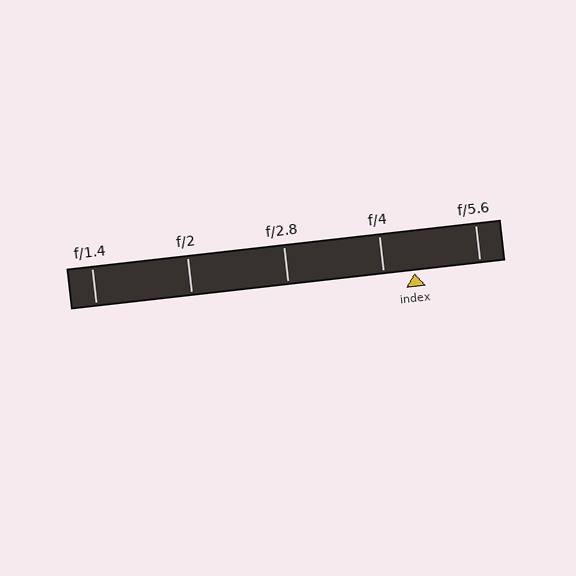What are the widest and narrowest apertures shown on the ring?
The widest aperture shown is f/1.4 and the narrowest is f/5.6.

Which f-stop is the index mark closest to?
The index mark is closest to f/4.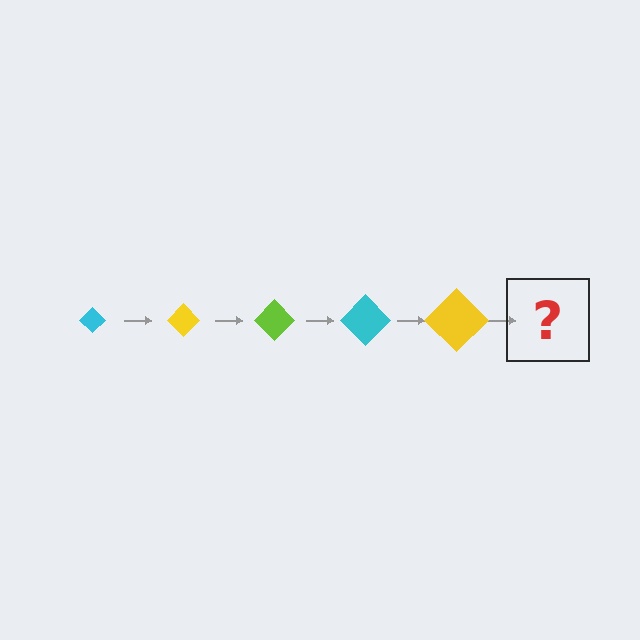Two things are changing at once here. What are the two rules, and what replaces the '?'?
The two rules are that the diamond grows larger each step and the color cycles through cyan, yellow, and lime. The '?' should be a lime diamond, larger than the previous one.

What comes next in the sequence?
The next element should be a lime diamond, larger than the previous one.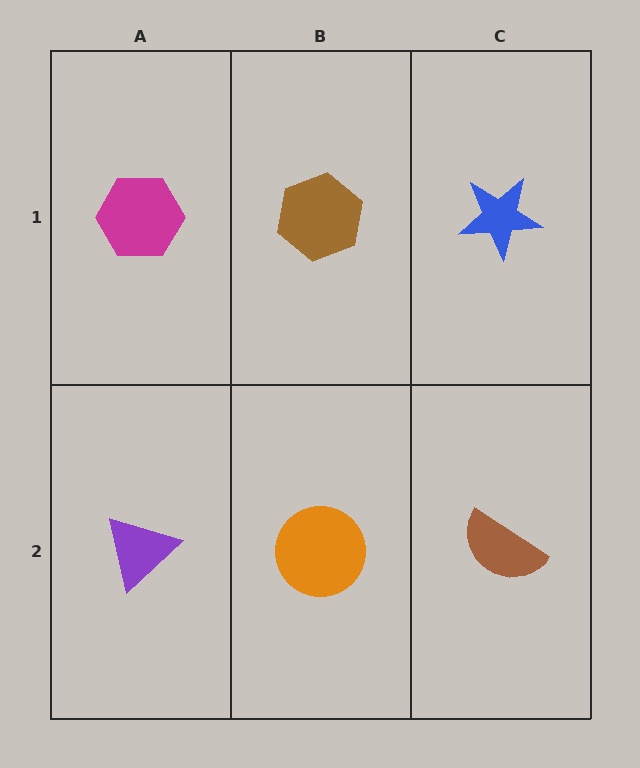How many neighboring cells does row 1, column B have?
3.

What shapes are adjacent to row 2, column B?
A brown hexagon (row 1, column B), a purple triangle (row 2, column A), a brown semicircle (row 2, column C).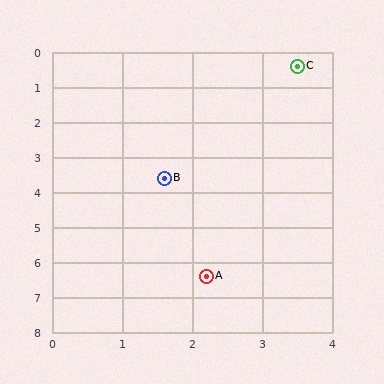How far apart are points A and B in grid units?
Points A and B are about 2.9 grid units apart.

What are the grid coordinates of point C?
Point C is at approximately (3.5, 0.4).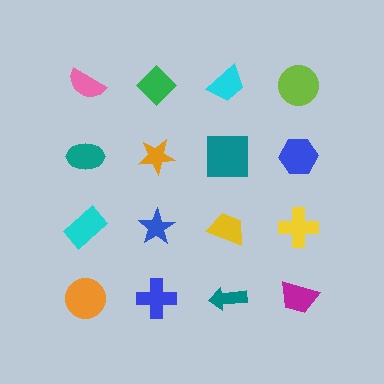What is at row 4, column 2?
A blue cross.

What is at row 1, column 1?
A pink semicircle.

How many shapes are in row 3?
4 shapes.